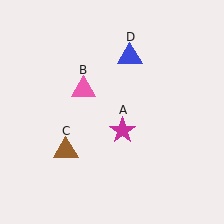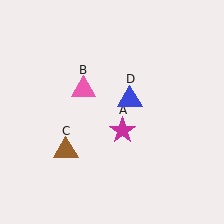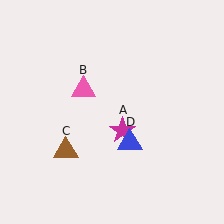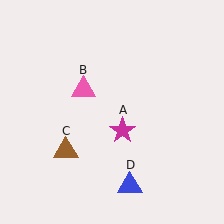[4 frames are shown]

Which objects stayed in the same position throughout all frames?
Magenta star (object A) and pink triangle (object B) and brown triangle (object C) remained stationary.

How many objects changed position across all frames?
1 object changed position: blue triangle (object D).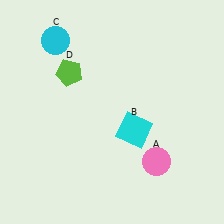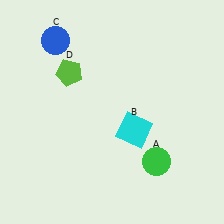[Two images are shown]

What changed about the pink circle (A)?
In Image 1, A is pink. In Image 2, it changed to green.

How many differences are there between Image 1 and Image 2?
There are 2 differences between the two images.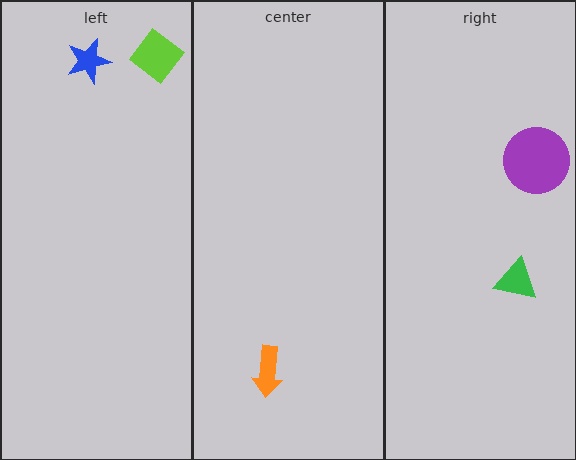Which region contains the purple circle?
The right region.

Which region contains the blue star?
The left region.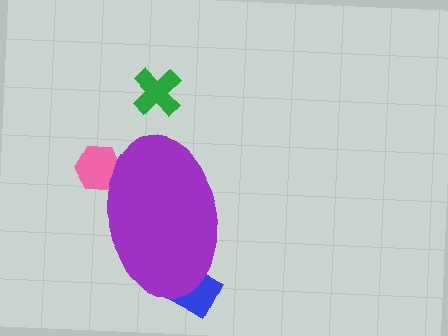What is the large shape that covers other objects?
A purple ellipse.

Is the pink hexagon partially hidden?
Yes, the pink hexagon is partially hidden behind the purple ellipse.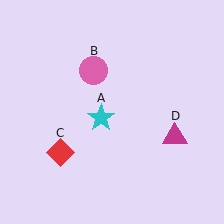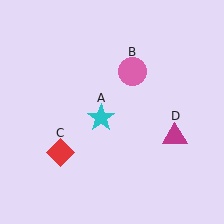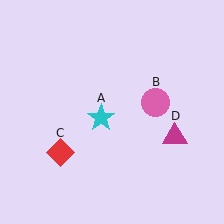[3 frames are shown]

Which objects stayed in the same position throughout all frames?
Cyan star (object A) and red diamond (object C) and magenta triangle (object D) remained stationary.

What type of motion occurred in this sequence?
The pink circle (object B) rotated clockwise around the center of the scene.